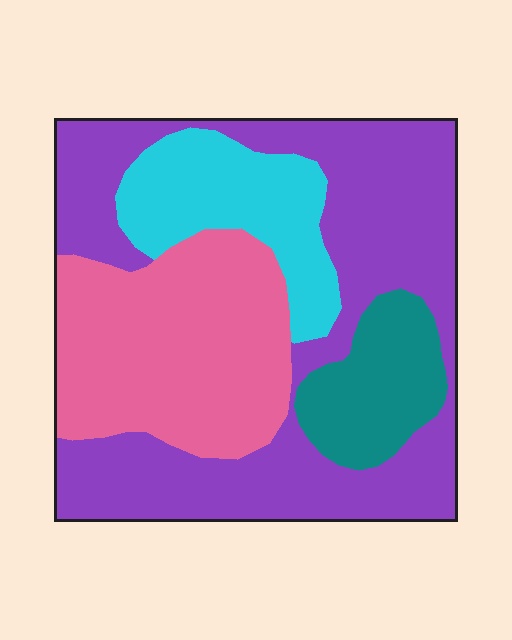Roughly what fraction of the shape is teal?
Teal covers 11% of the shape.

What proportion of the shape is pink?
Pink takes up about one quarter (1/4) of the shape.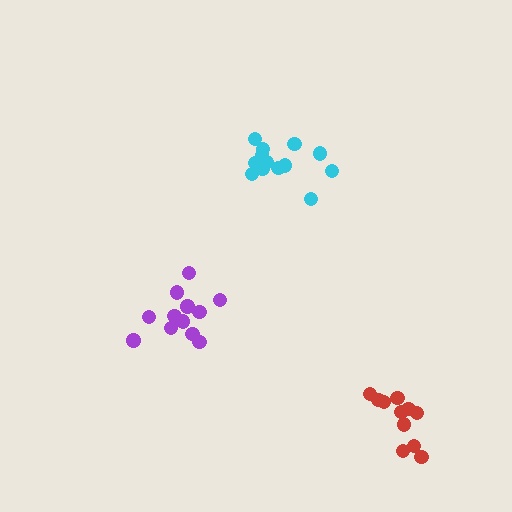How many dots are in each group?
Group 1: 13 dots, Group 2: 12 dots, Group 3: 11 dots (36 total).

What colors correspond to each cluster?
The clusters are colored: cyan, purple, red.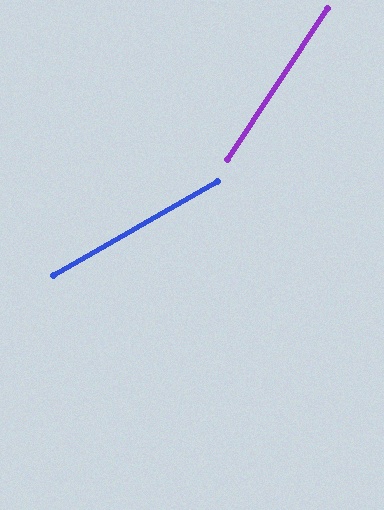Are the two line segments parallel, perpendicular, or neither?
Neither parallel nor perpendicular — they differ by about 27°.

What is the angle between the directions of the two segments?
Approximately 27 degrees.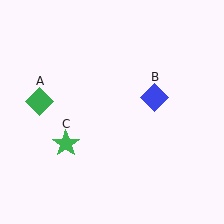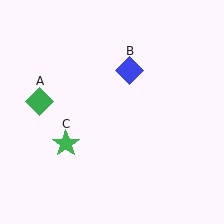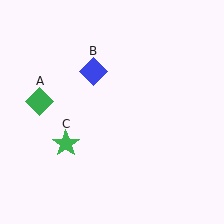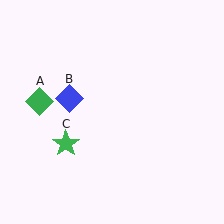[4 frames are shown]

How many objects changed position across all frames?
1 object changed position: blue diamond (object B).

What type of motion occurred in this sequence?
The blue diamond (object B) rotated counterclockwise around the center of the scene.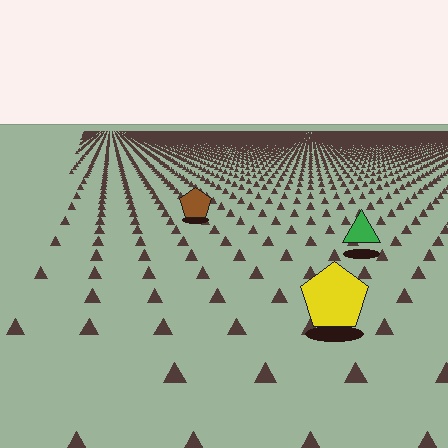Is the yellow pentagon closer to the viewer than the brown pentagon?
Yes. The yellow pentagon is closer — you can tell from the texture gradient: the ground texture is coarser near it.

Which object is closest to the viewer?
The yellow pentagon is closest. The texture marks near it are larger and more spread out.